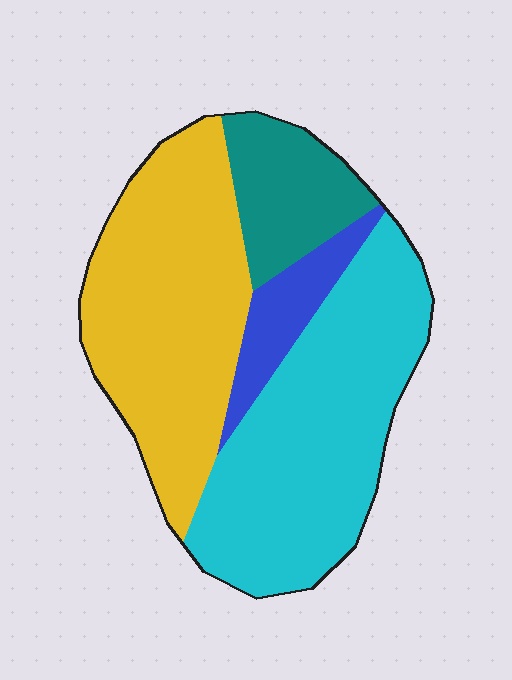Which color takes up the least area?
Blue, at roughly 10%.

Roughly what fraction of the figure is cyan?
Cyan takes up about two fifths (2/5) of the figure.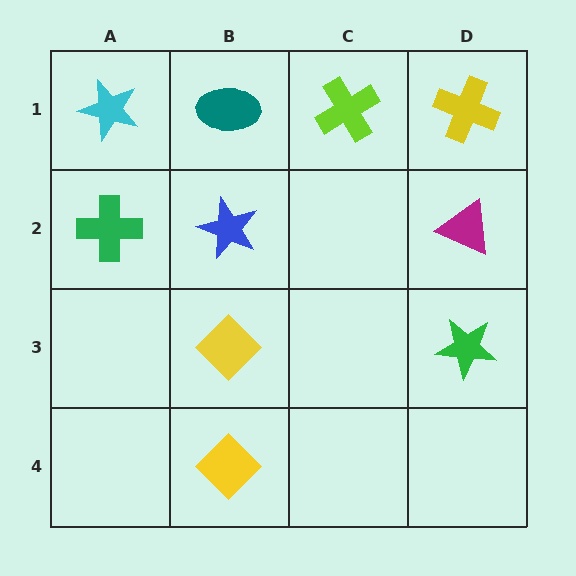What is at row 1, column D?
A yellow cross.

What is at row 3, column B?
A yellow diamond.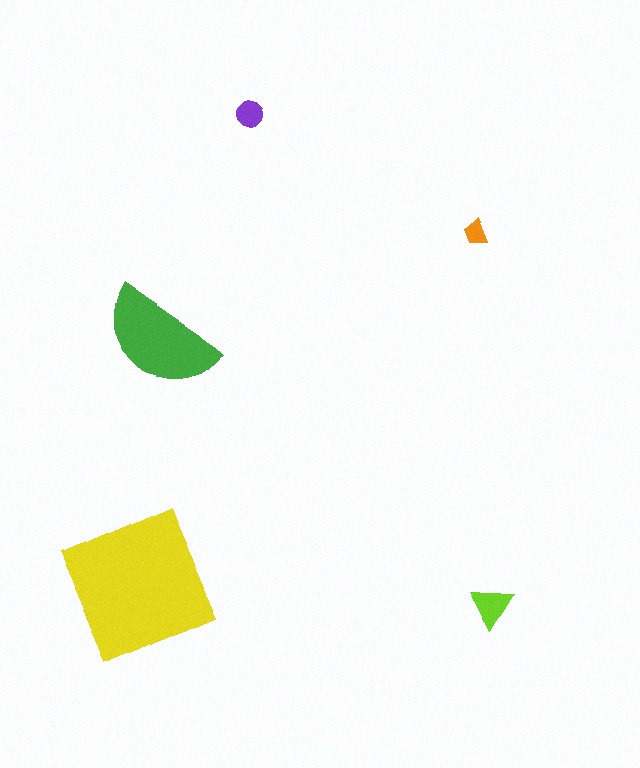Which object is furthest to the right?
The lime triangle is rightmost.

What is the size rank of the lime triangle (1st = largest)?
3rd.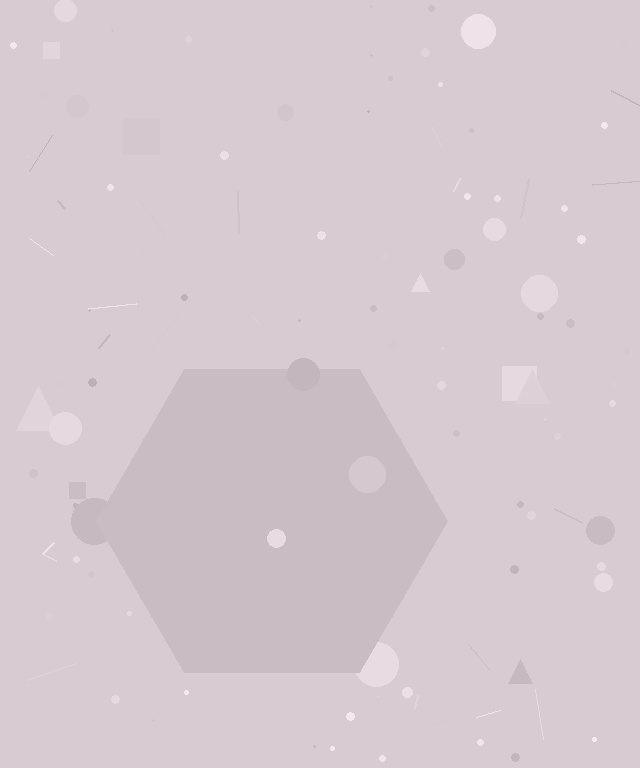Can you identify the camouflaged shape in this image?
The camouflaged shape is a hexagon.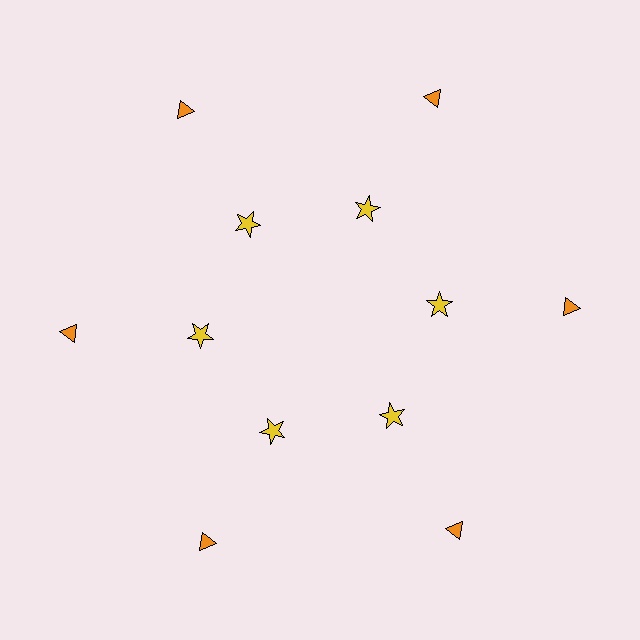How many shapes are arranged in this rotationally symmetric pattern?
There are 12 shapes, arranged in 6 groups of 2.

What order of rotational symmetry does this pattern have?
This pattern has 6-fold rotational symmetry.